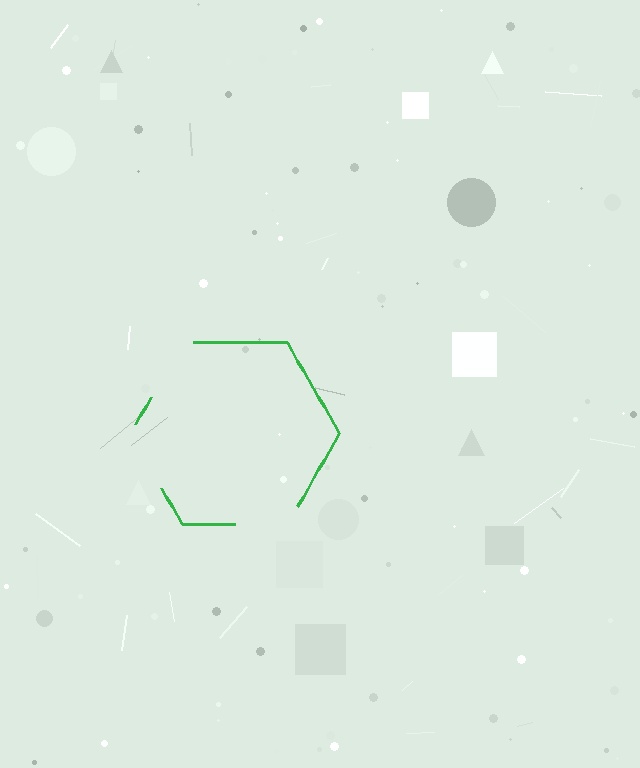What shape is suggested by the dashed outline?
The dashed outline suggests a hexagon.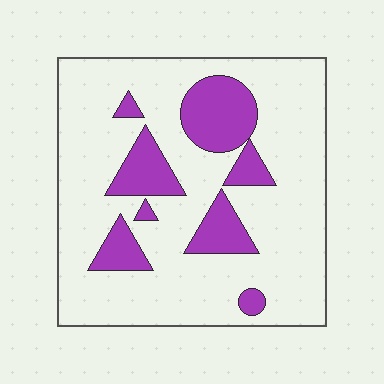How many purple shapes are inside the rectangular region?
8.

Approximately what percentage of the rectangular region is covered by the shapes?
Approximately 20%.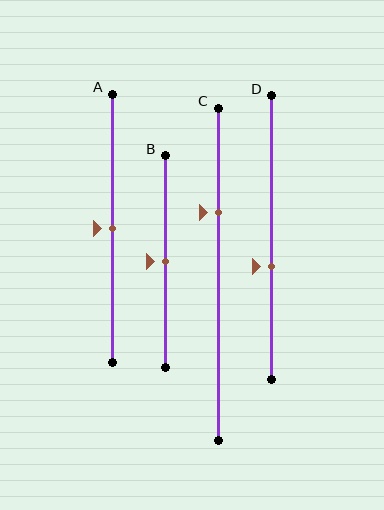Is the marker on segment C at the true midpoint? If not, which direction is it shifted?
No, the marker on segment C is shifted upward by about 19% of the segment length.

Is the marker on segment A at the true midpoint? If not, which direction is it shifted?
Yes, the marker on segment A is at the true midpoint.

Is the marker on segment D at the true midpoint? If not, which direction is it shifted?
No, the marker on segment D is shifted downward by about 10% of the segment length.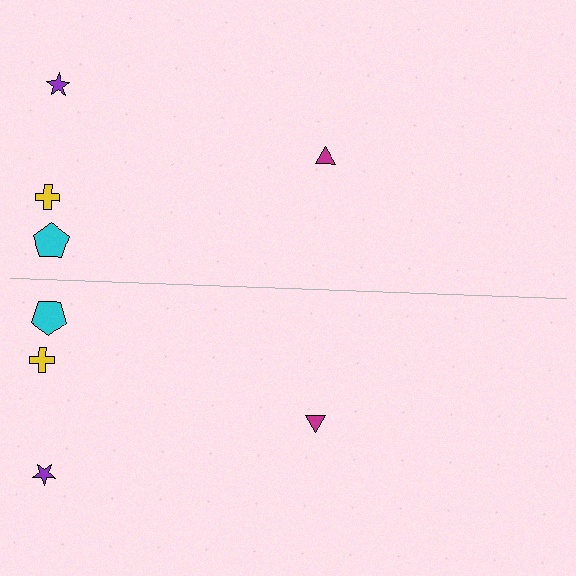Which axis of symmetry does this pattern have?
The pattern has a horizontal axis of symmetry running through the center of the image.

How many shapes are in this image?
There are 8 shapes in this image.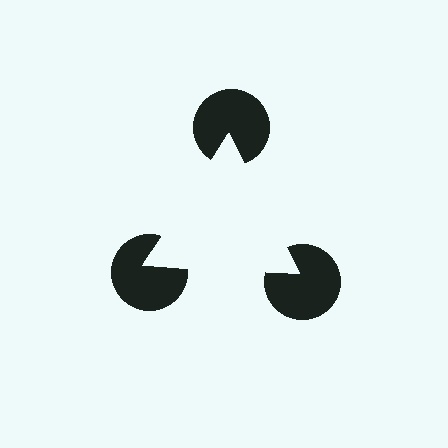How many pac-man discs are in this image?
There are 3 — one at each vertex of the illusory triangle.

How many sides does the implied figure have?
3 sides.